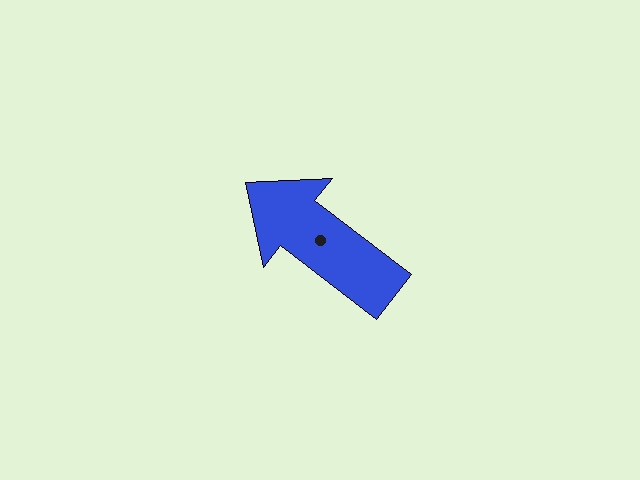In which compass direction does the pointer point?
Northwest.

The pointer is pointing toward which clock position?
Roughly 10 o'clock.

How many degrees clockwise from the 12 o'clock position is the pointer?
Approximately 308 degrees.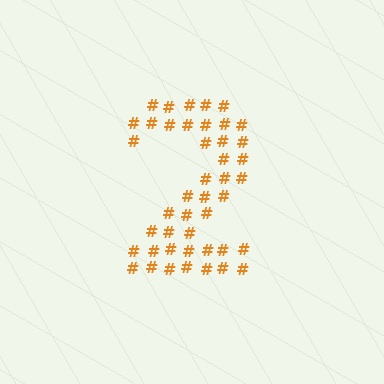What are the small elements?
The small elements are hash symbols.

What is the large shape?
The large shape is the digit 2.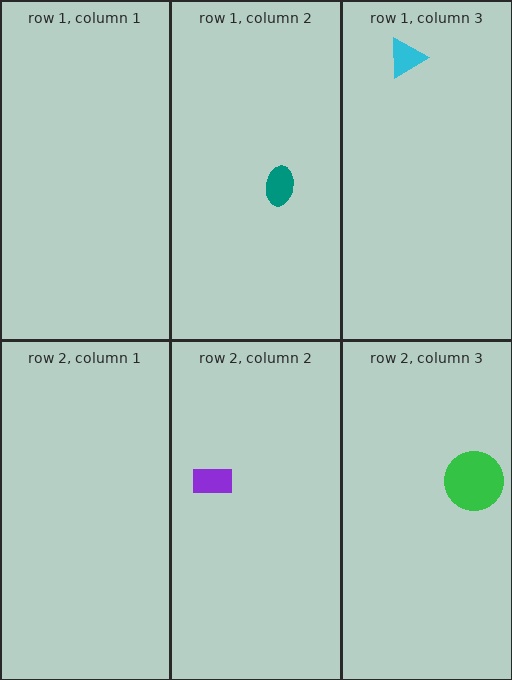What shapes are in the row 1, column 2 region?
The teal ellipse.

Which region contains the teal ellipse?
The row 1, column 2 region.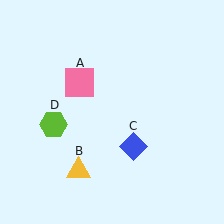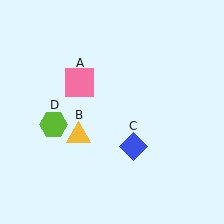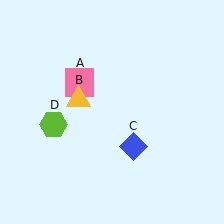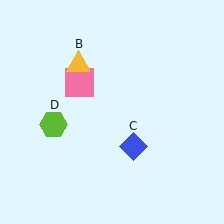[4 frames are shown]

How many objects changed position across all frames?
1 object changed position: yellow triangle (object B).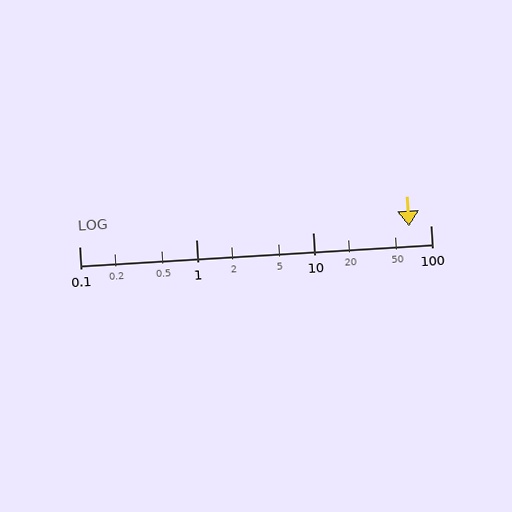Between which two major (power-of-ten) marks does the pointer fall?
The pointer is between 10 and 100.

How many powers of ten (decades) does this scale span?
The scale spans 3 decades, from 0.1 to 100.